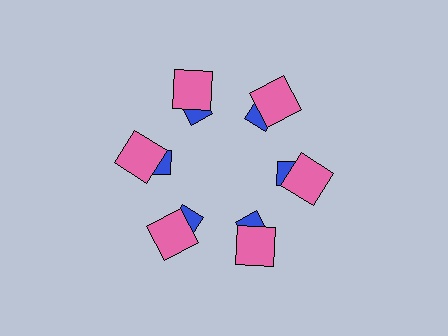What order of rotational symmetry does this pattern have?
This pattern has 6-fold rotational symmetry.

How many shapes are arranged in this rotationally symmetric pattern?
There are 12 shapes, arranged in 6 groups of 2.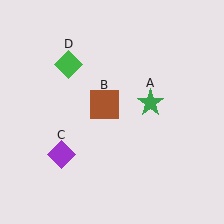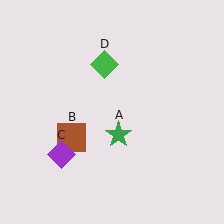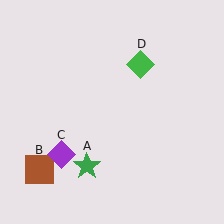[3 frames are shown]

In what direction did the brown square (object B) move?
The brown square (object B) moved down and to the left.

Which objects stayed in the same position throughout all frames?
Purple diamond (object C) remained stationary.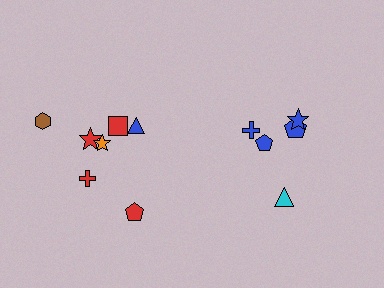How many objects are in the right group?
There are 5 objects.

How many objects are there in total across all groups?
There are 12 objects.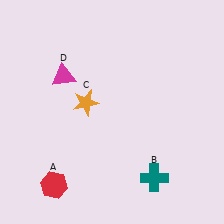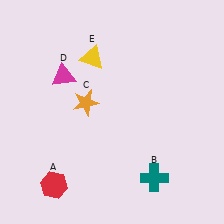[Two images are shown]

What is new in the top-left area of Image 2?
A yellow triangle (E) was added in the top-left area of Image 2.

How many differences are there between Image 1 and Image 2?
There is 1 difference between the two images.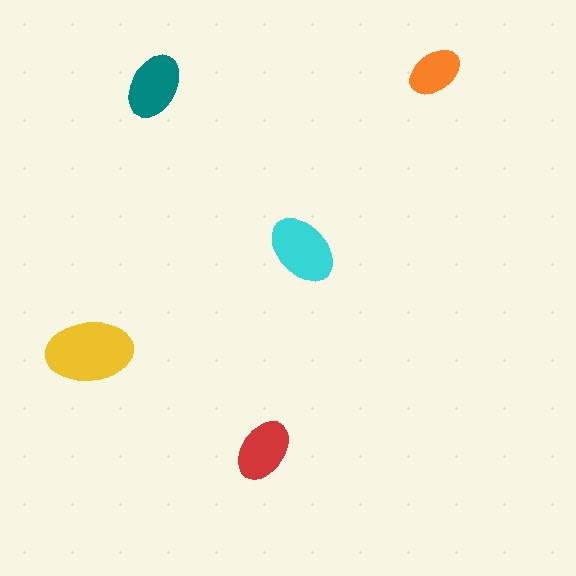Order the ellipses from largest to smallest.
the yellow one, the cyan one, the teal one, the red one, the orange one.